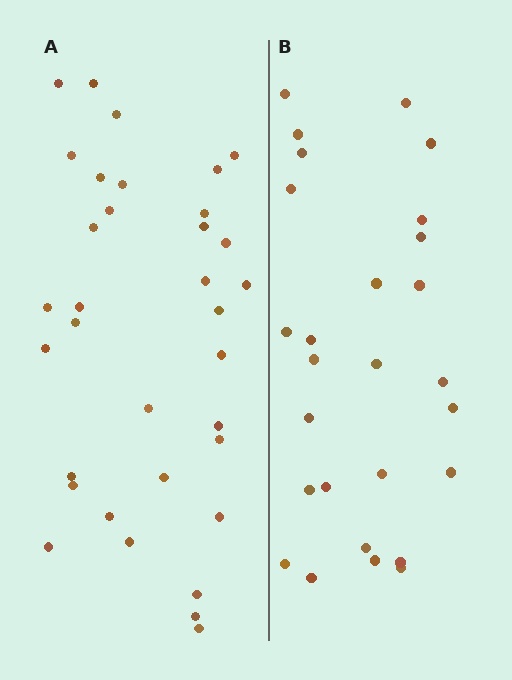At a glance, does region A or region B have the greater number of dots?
Region A (the left region) has more dots.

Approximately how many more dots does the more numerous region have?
Region A has roughly 8 or so more dots than region B.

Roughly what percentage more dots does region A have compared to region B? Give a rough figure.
About 25% more.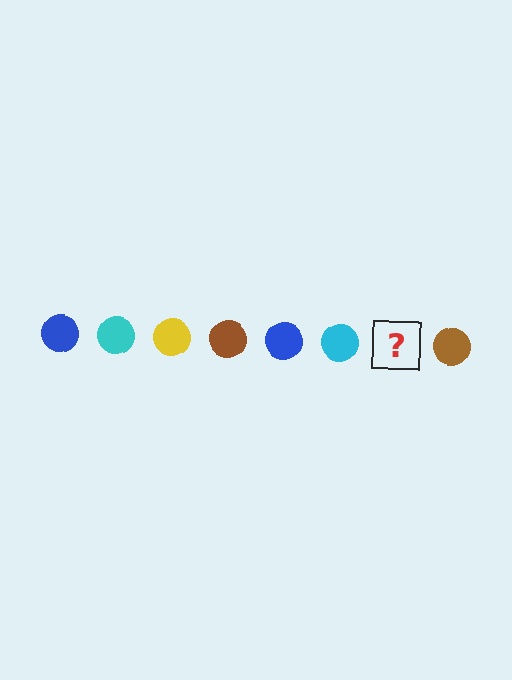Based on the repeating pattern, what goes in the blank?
The blank should be a yellow circle.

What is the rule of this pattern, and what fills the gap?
The rule is that the pattern cycles through blue, cyan, yellow, brown circles. The gap should be filled with a yellow circle.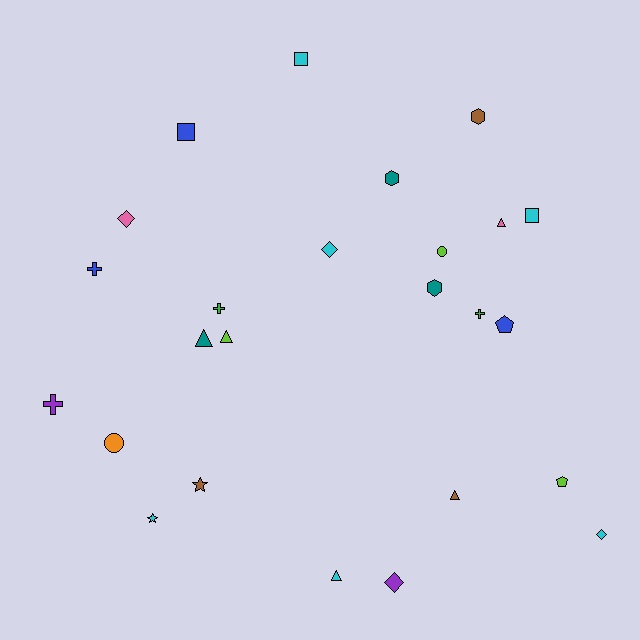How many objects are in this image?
There are 25 objects.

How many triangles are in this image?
There are 5 triangles.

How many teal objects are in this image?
There are 3 teal objects.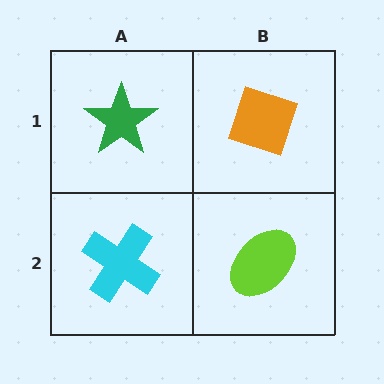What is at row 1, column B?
An orange diamond.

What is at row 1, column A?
A green star.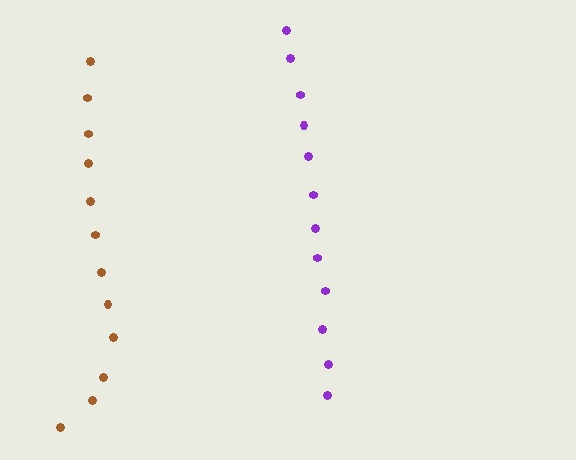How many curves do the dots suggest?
There are 2 distinct paths.